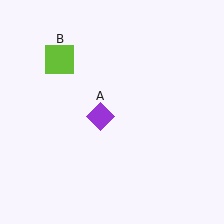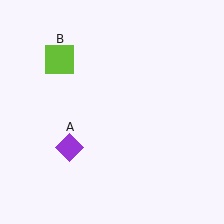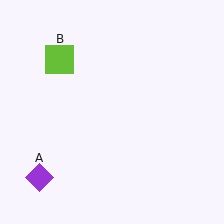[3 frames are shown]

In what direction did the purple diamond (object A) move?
The purple diamond (object A) moved down and to the left.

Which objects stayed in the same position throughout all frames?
Lime square (object B) remained stationary.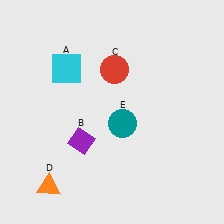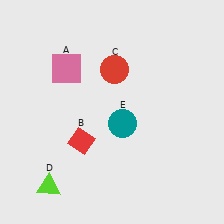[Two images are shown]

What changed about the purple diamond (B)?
In Image 1, B is purple. In Image 2, it changed to red.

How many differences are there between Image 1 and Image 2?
There are 3 differences between the two images.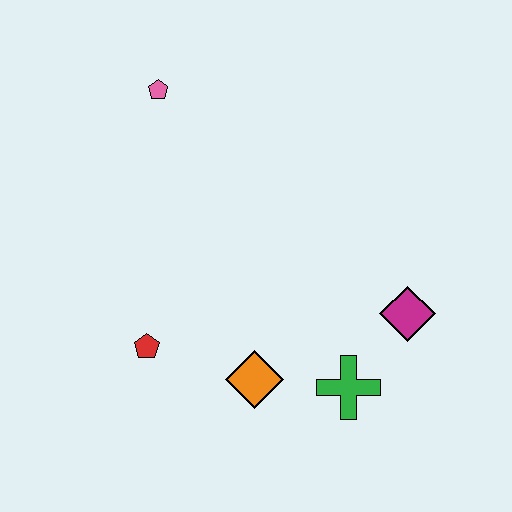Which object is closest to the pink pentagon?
The red pentagon is closest to the pink pentagon.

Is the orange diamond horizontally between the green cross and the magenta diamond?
No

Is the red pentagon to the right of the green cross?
No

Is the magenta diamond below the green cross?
No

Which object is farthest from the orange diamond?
The pink pentagon is farthest from the orange diamond.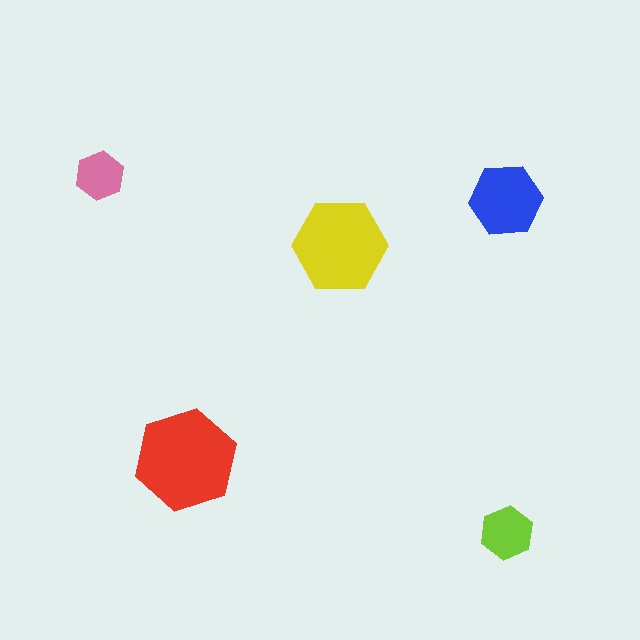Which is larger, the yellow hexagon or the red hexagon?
The red one.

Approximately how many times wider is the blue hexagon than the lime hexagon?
About 1.5 times wider.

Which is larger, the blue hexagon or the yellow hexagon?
The yellow one.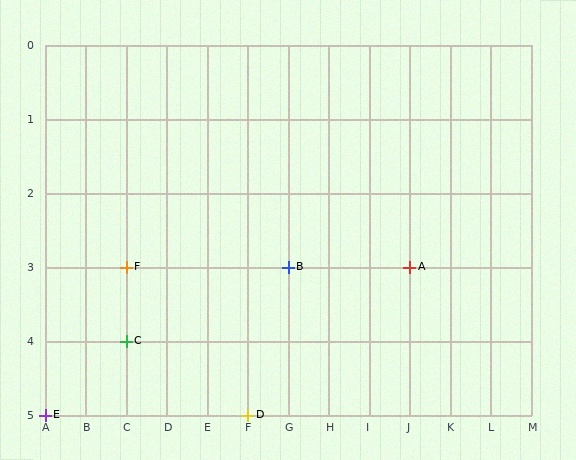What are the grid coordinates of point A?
Point A is at grid coordinates (J, 3).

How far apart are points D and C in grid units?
Points D and C are 3 columns and 1 row apart (about 3.2 grid units diagonally).